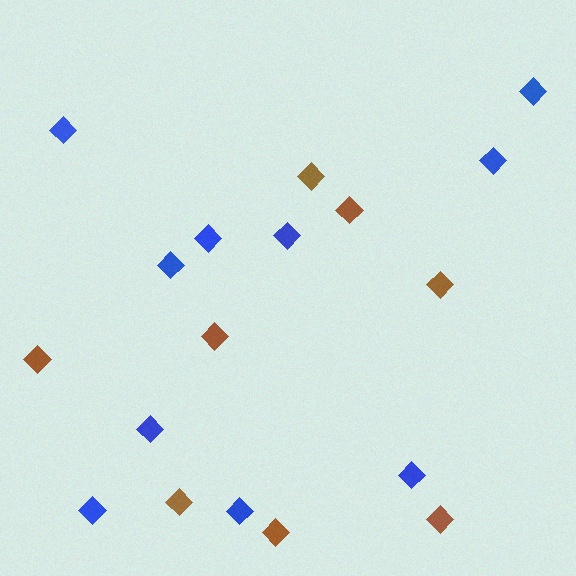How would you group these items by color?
There are 2 groups: one group of blue diamonds (10) and one group of brown diamonds (8).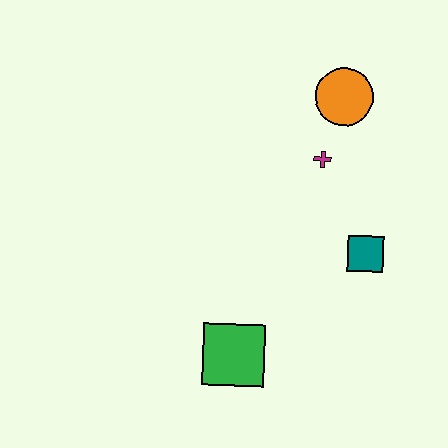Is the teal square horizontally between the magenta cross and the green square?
No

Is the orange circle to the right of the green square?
Yes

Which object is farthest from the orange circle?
The green square is farthest from the orange circle.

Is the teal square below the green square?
No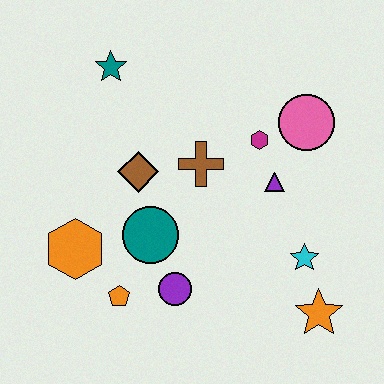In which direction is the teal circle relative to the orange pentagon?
The teal circle is above the orange pentagon.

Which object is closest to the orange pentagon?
The purple circle is closest to the orange pentagon.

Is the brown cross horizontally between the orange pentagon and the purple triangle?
Yes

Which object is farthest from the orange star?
The teal star is farthest from the orange star.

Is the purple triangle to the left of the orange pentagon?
No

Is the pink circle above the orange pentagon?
Yes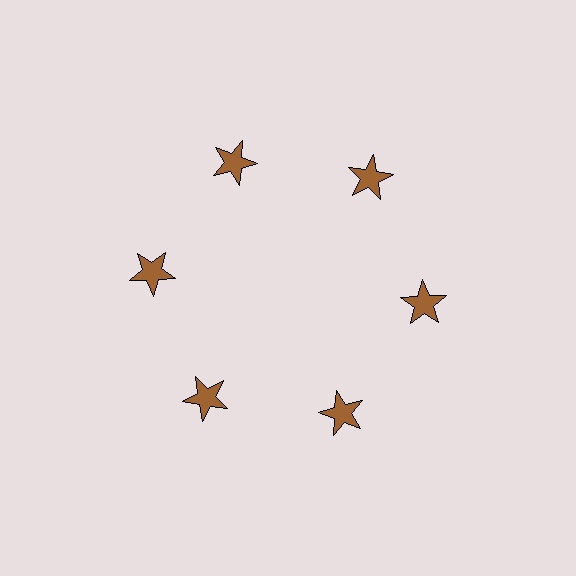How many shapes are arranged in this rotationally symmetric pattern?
There are 6 shapes, arranged in 6 groups of 1.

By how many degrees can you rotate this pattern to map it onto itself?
The pattern maps onto itself every 60 degrees of rotation.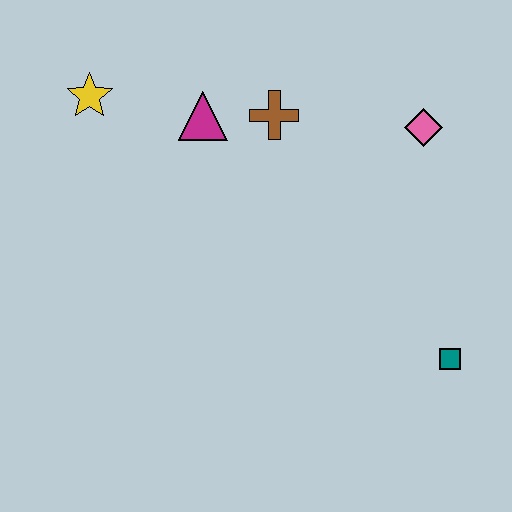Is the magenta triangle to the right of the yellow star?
Yes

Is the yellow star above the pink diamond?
Yes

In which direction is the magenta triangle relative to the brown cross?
The magenta triangle is to the left of the brown cross.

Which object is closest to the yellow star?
The magenta triangle is closest to the yellow star.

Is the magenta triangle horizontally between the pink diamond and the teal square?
No